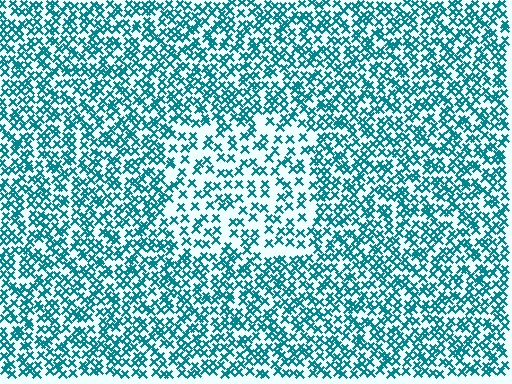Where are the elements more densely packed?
The elements are more densely packed outside the rectangle boundary.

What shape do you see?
I see a rectangle.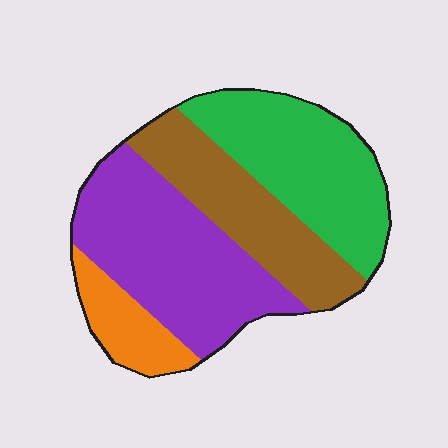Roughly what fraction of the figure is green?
Green covers around 30% of the figure.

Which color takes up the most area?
Purple, at roughly 35%.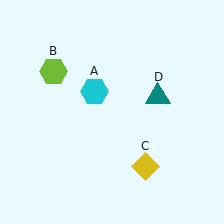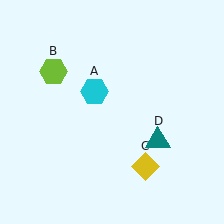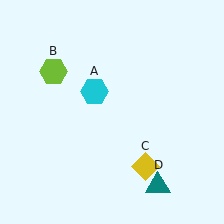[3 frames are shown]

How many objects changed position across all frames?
1 object changed position: teal triangle (object D).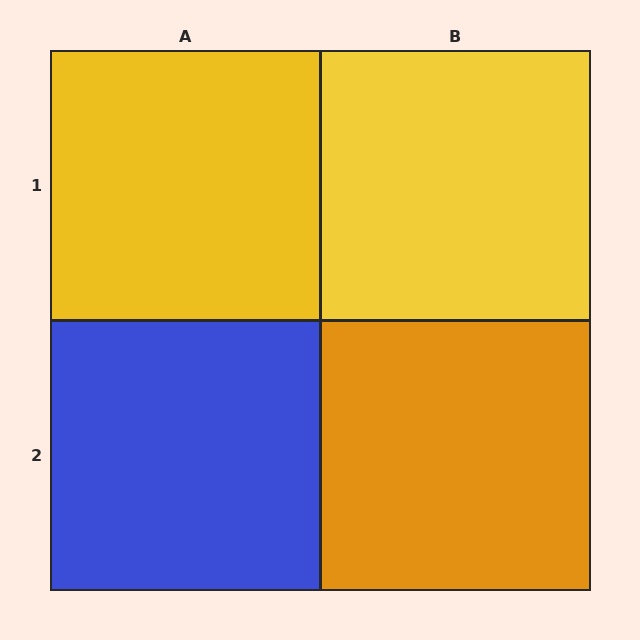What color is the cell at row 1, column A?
Yellow.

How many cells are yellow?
2 cells are yellow.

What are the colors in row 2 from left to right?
Blue, orange.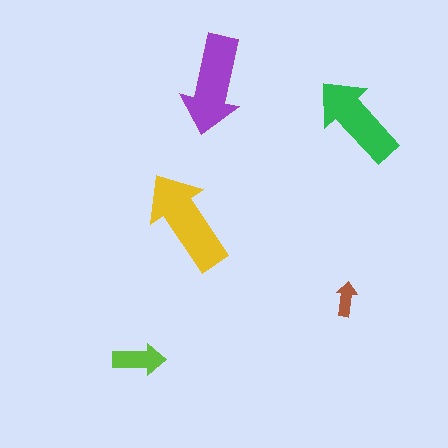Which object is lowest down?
The lime arrow is bottommost.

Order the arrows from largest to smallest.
the yellow one, the purple one, the green one, the lime one, the brown one.